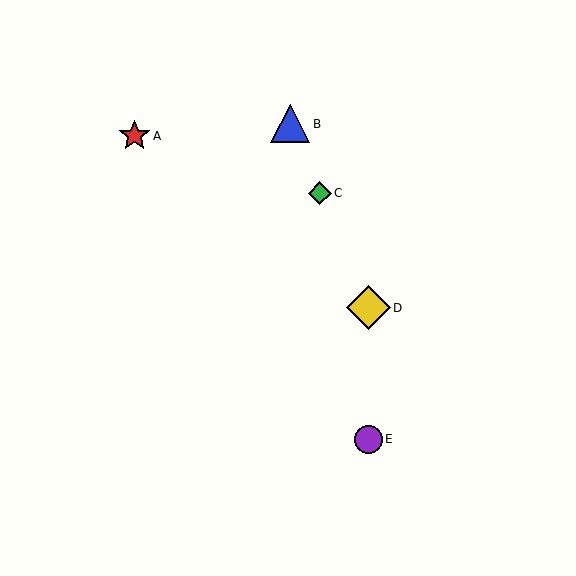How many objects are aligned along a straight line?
3 objects (B, C, D) are aligned along a straight line.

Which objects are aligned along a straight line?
Objects B, C, D are aligned along a straight line.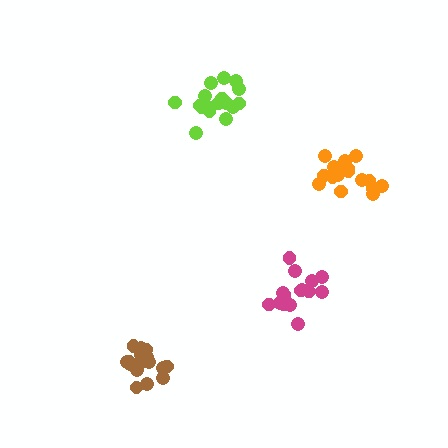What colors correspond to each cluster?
The clusters are colored: magenta, brown, orange, lime.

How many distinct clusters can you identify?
There are 4 distinct clusters.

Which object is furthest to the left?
The brown cluster is leftmost.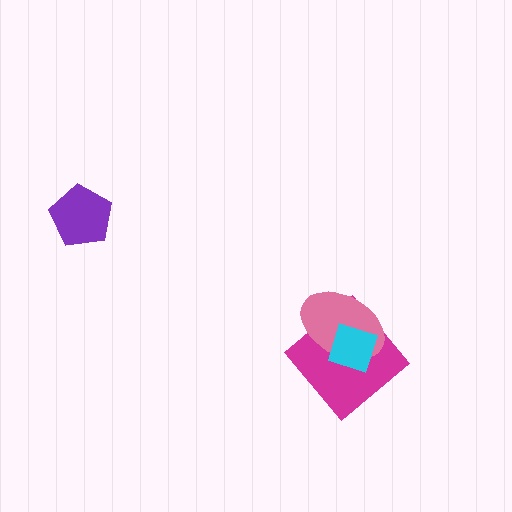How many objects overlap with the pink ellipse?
2 objects overlap with the pink ellipse.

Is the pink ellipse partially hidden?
Yes, it is partially covered by another shape.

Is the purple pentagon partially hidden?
No, no other shape covers it.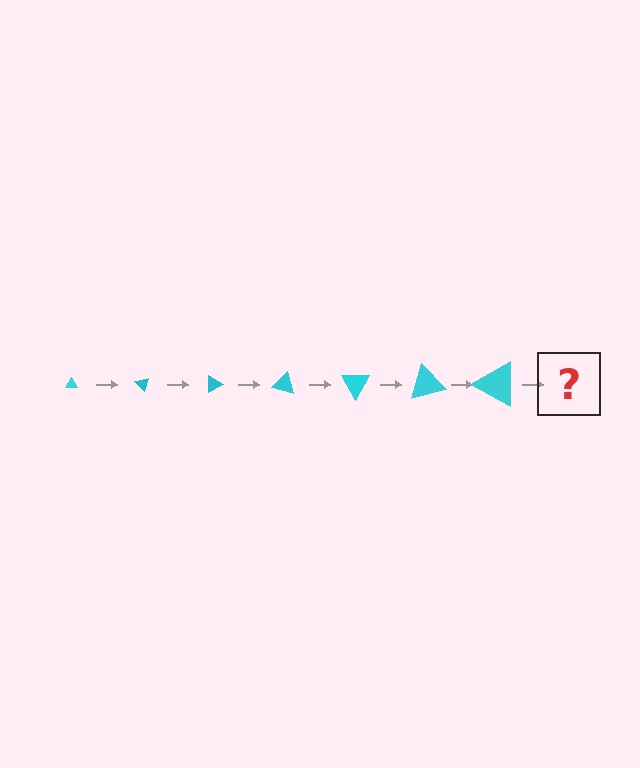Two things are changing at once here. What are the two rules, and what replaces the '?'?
The two rules are that the triangle grows larger each step and it rotates 45 degrees each step. The '?' should be a triangle, larger than the previous one and rotated 315 degrees from the start.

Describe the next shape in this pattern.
It should be a triangle, larger than the previous one and rotated 315 degrees from the start.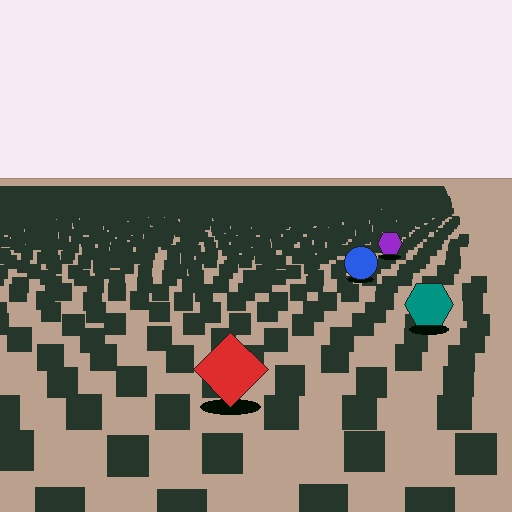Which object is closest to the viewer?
The red diamond is closest. The texture marks near it are larger and more spread out.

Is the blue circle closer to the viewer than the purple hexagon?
Yes. The blue circle is closer — you can tell from the texture gradient: the ground texture is coarser near it.